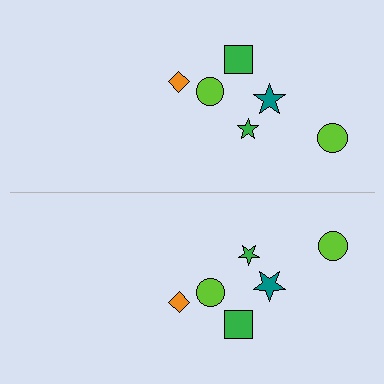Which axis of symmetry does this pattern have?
The pattern has a horizontal axis of symmetry running through the center of the image.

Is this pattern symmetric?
Yes, this pattern has bilateral (reflection) symmetry.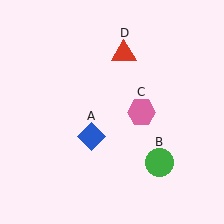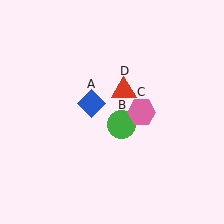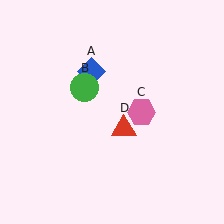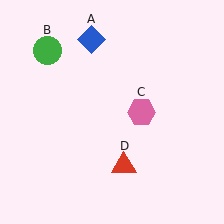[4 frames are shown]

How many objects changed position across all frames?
3 objects changed position: blue diamond (object A), green circle (object B), red triangle (object D).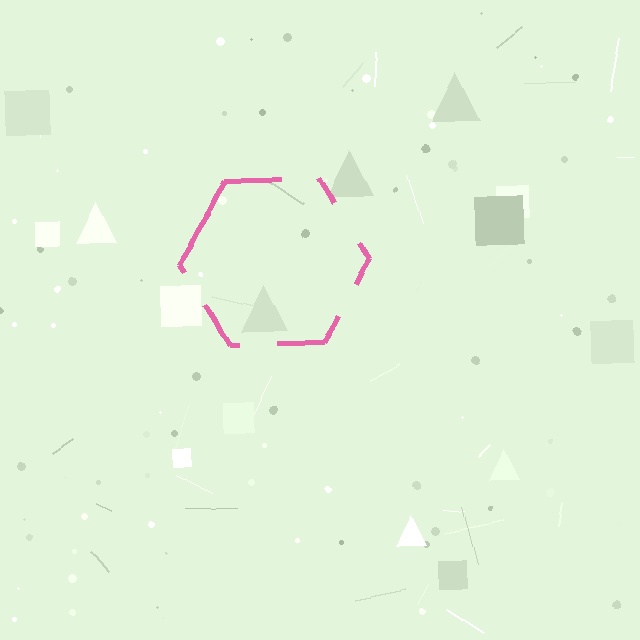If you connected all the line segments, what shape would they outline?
They would outline a hexagon.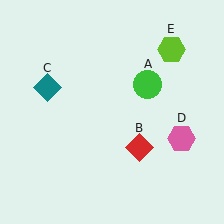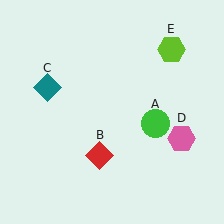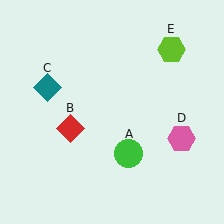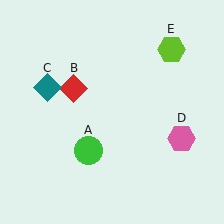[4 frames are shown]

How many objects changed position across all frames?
2 objects changed position: green circle (object A), red diamond (object B).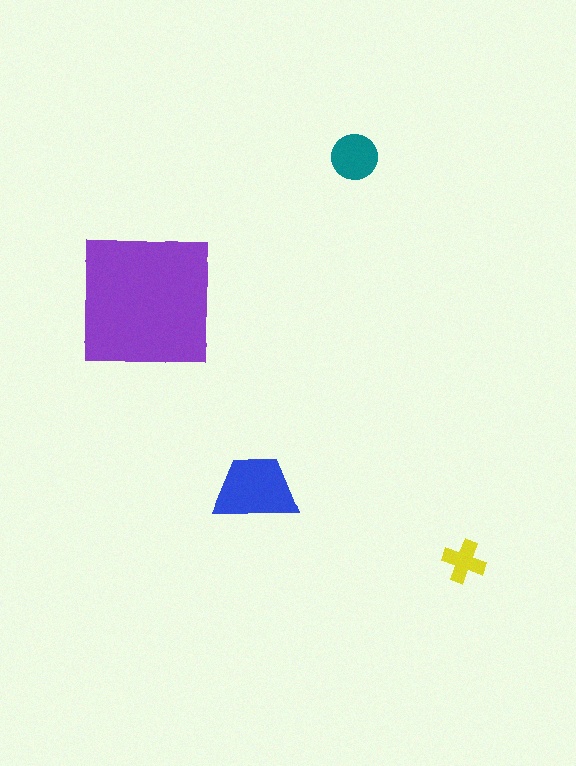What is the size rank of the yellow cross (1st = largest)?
4th.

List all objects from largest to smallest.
The purple square, the blue trapezoid, the teal circle, the yellow cross.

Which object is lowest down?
The yellow cross is bottommost.